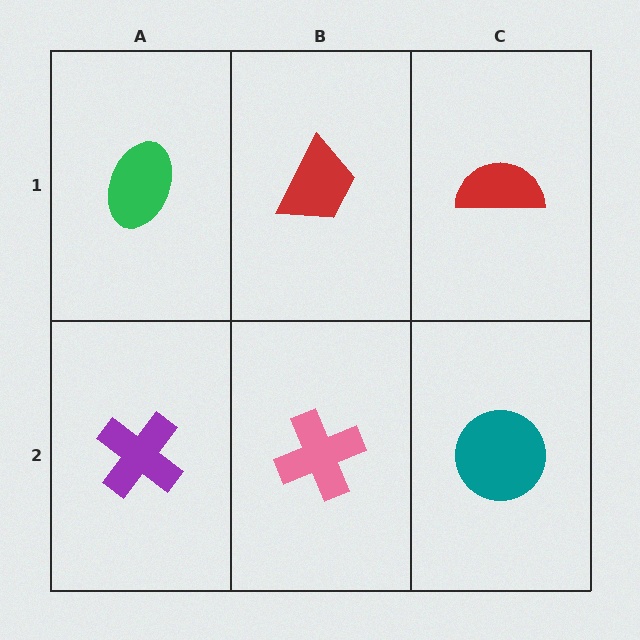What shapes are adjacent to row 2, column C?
A red semicircle (row 1, column C), a pink cross (row 2, column B).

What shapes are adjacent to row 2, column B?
A red trapezoid (row 1, column B), a purple cross (row 2, column A), a teal circle (row 2, column C).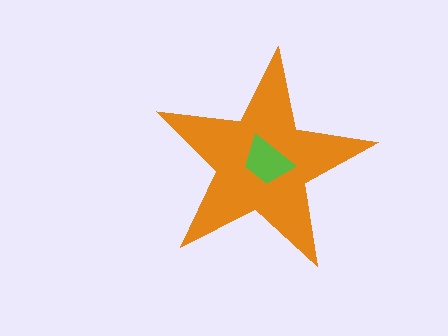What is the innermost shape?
The lime trapezoid.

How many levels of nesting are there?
2.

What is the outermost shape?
The orange star.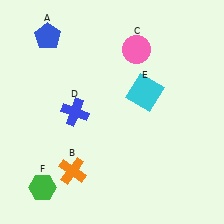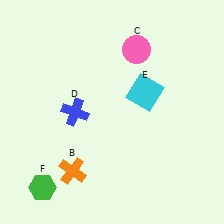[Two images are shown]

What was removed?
The blue pentagon (A) was removed in Image 2.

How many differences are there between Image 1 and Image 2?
There is 1 difference between the two images.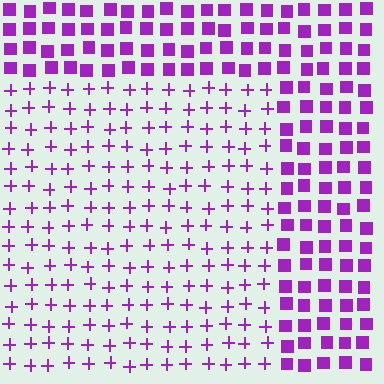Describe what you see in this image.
The image is filled with small purple elements arranged in a uniform grid. A rectangle-shaped region contains plus signs, while the surrounding area contains squares. The boundary is defined purely by the change in element shape.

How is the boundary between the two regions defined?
The boundary is defined by a change in element shape: plus signs inside vs. squares outside. All elements share the same color and spacing.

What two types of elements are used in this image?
The image uses plus signs inside the rectangle region and squares outside it.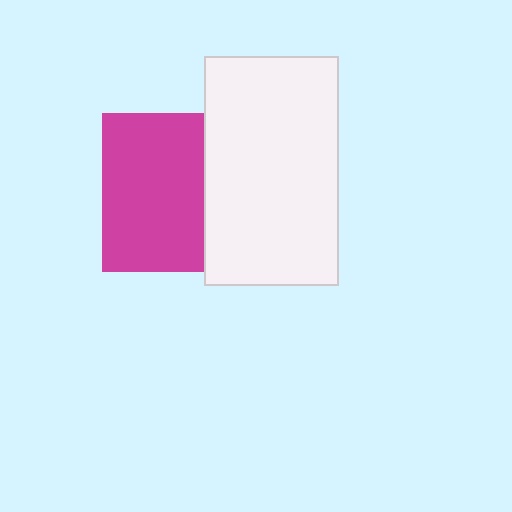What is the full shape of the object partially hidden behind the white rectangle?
The partially hidden object is a magenta square.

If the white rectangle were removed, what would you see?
You would see the complete magenta square.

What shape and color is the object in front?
The object in front is a white rectangle.